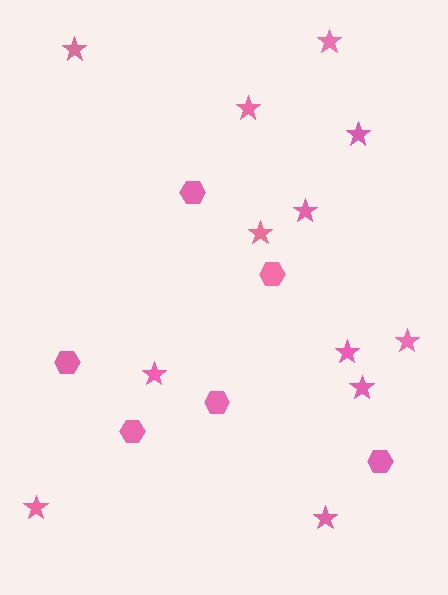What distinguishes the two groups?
There are 2 groups: one group of hexagons (6) and one group of stars (12).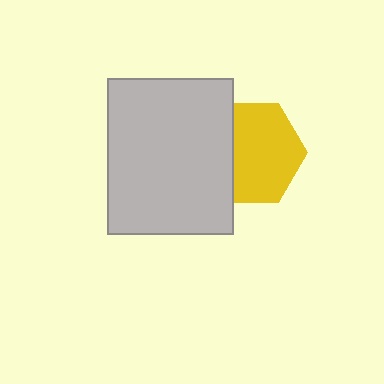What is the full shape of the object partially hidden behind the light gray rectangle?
The partially hidden object is a yellow hexagon.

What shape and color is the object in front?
The object in front is a light gray rectangle.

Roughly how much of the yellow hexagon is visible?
Most of it is visible (roughly 70%).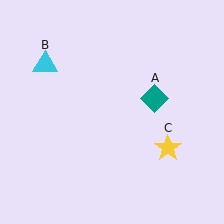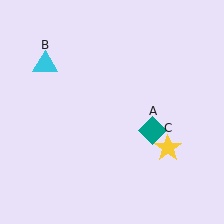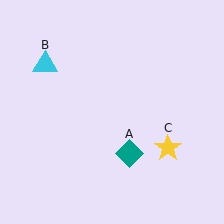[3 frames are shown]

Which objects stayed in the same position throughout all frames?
Cyan triangle (object B) and yellow star (object C) remained stationary.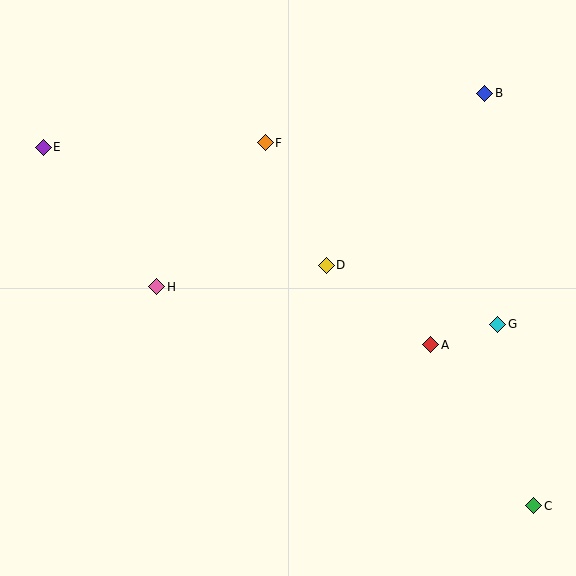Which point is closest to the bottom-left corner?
Point H is closest to the bottom-left corner.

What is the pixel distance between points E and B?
The distance between E and B is 445 pixels.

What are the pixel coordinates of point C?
Point C is at (534, 506).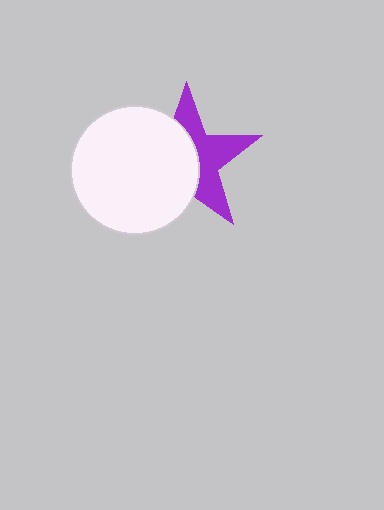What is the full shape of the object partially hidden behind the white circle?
The partially hidden object is a purple star.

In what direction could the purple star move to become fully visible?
The purple star could move right. That would shift it out from behind the white circle entirely.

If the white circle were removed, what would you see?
You would see the complete purple star.